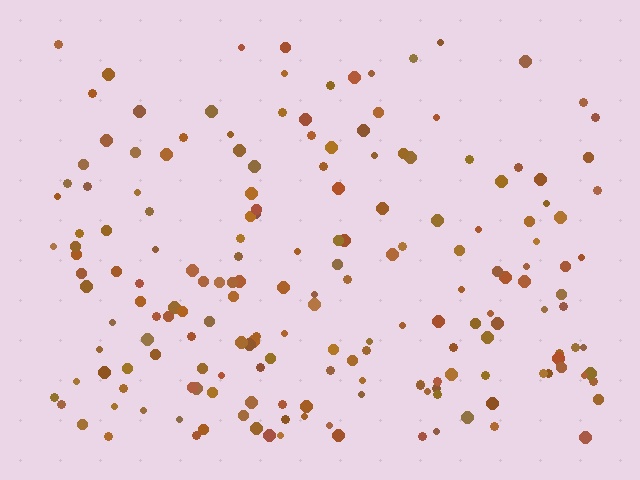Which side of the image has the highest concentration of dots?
The bottom.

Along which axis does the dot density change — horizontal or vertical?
Vertical.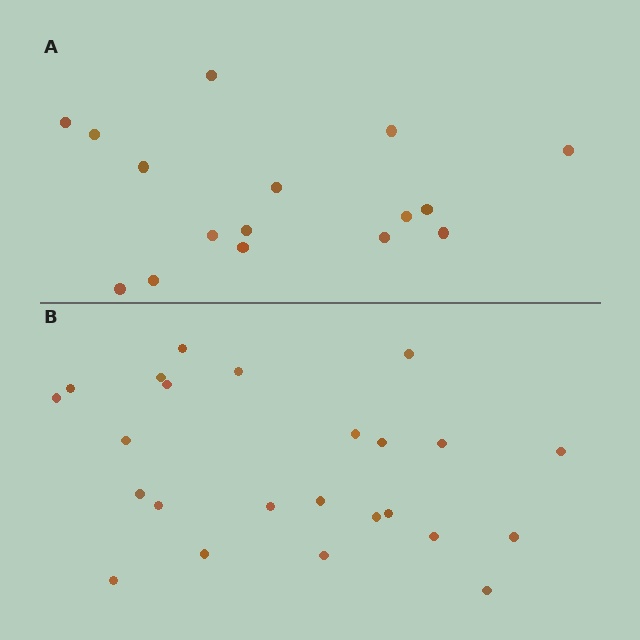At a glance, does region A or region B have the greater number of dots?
Region B (the bottom region) has more dots.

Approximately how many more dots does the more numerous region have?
Region B has roughly 8 or so more dots than region A.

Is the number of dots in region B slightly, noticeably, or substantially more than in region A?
Region B has substantially more. The ratio is roughly 1.5 to 1.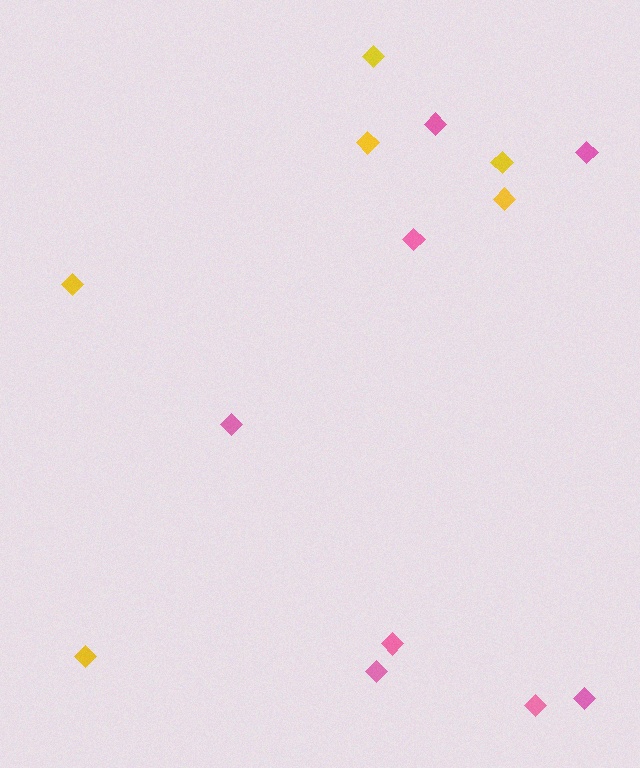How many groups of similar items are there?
There are 2 groups: one group of yellow diamonds (6) and one group of pink diamonds (8).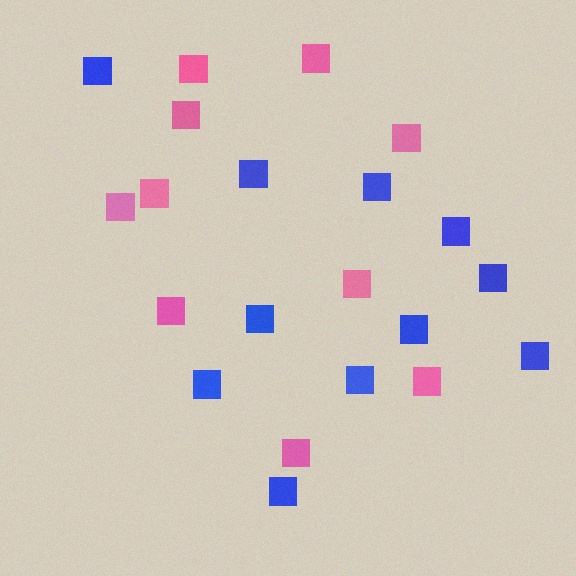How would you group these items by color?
There are 2 groups: one group of blue squares (11) and one group of pink squares (10).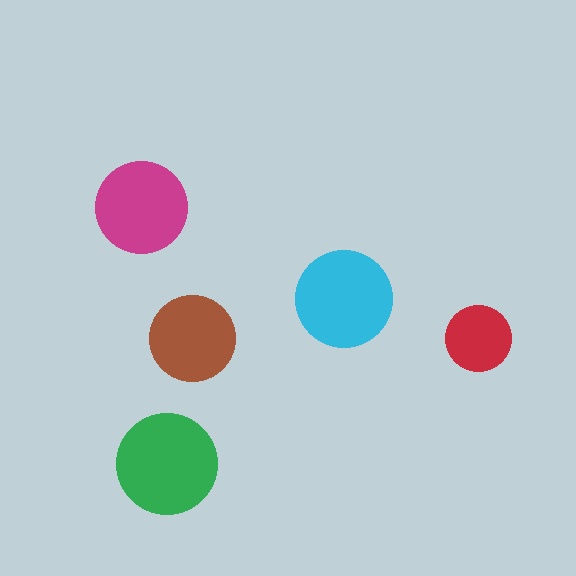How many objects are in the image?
There are 5 objects in the image.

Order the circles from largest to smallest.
the green one, the cyan one, the magenta one, the brown one, the red one.